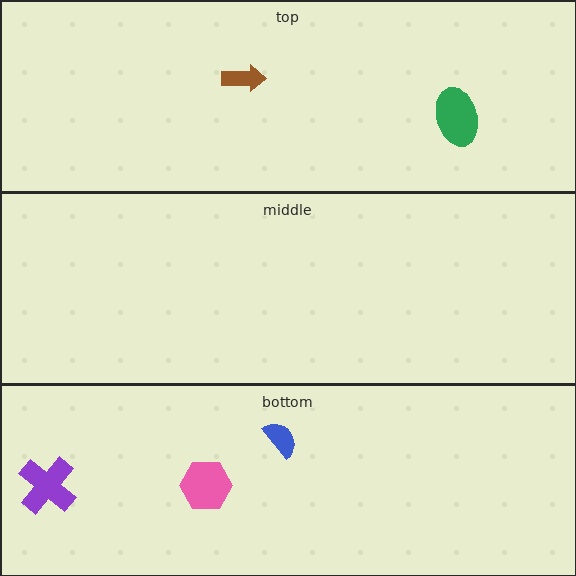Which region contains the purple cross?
The bottom region.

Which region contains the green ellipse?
The top region.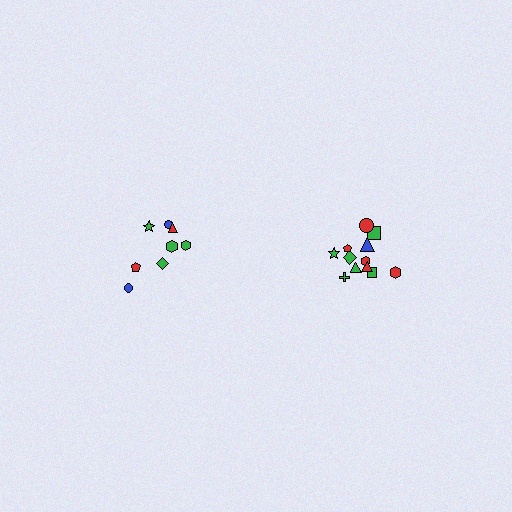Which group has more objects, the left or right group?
The right group.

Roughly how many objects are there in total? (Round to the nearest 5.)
Roughly 20 objects in total.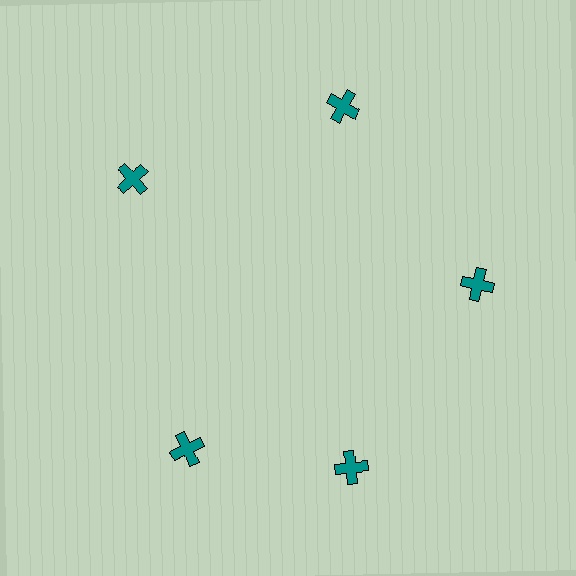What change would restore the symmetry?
The symmetry would be restored by rotating it back into even spacing with its neighbors so that all 5 crosses sit at equal angles and equal distance from the center.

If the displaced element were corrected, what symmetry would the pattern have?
It would have 5-fold rotational symmetry — the pattern would map onto itself every 72 degrees.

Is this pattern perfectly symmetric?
No. The 5 teal crosses are arranged in a ring, but one element near the 8 o'clock position is rotated out of alignment along the ring, breaking the 5-fold rotational symmetry.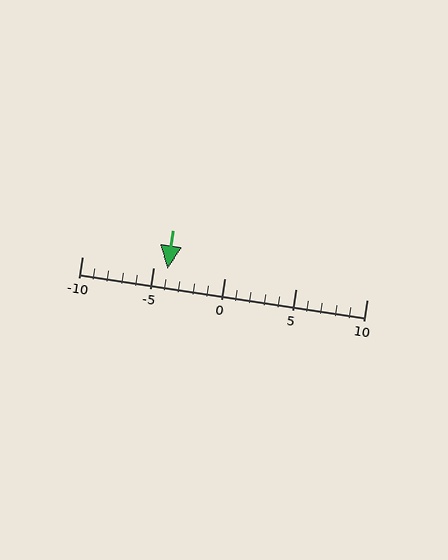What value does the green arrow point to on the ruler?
The green arrow points to approximately -4.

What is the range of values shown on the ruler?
The ruler shows values from -10 to 10.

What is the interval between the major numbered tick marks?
The major tick marks are spaced 5 units apart.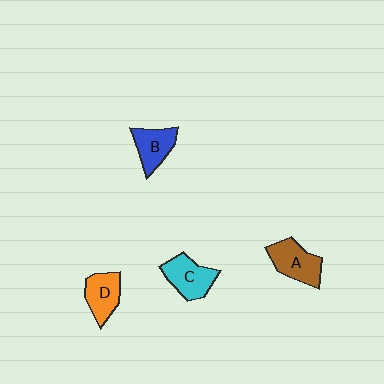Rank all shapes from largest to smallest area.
From largest to smallest: A (brown), C (cyan), D (orange), B (blue).